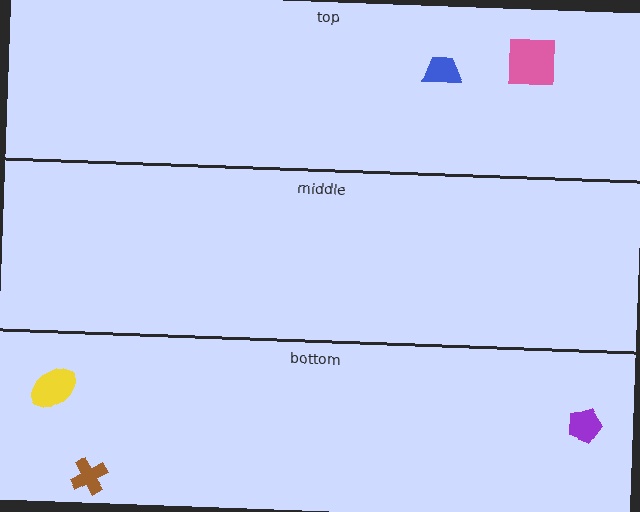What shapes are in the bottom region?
The purple pentagon, the yellow ellipse, the brown cross.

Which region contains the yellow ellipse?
The bottom region.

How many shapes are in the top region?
2.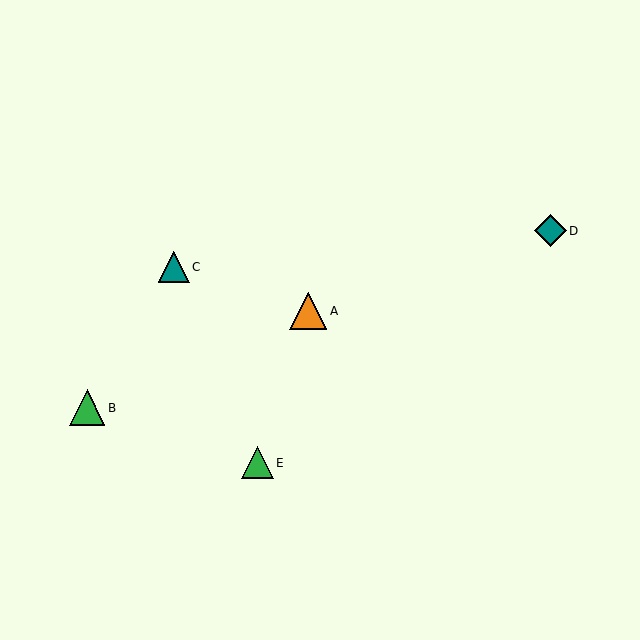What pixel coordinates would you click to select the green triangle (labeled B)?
Click at (87, 408) to select the green triangle B.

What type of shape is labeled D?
Shape D is a teal diamond.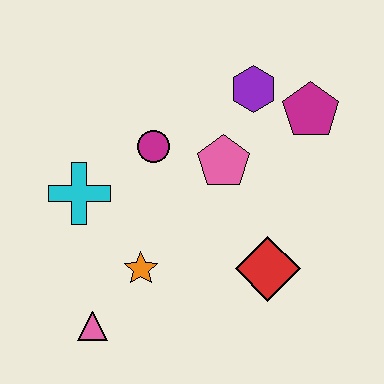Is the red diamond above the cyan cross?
No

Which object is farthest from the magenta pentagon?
The pink triangle is farthest from the magenta pentagon.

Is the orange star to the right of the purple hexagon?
No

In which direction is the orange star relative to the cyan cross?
The orange star is below the cyan cross.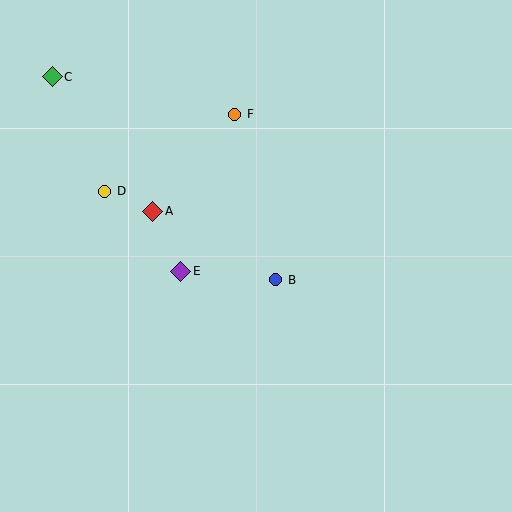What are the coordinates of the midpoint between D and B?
The midpoint between D and B is at (190, 235).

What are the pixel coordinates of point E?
Point E is at (181, 271).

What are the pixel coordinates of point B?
Point B is at (276, 280).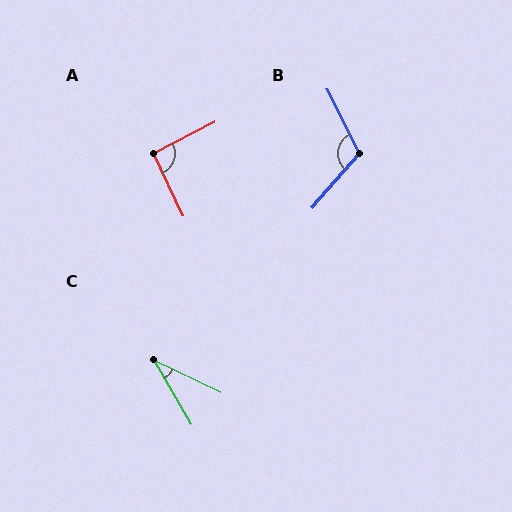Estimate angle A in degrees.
Approximately 92 degrees.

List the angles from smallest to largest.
C (34°), A (92°), B (112°).